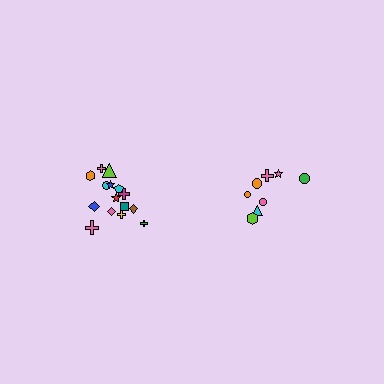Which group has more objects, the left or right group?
The left group.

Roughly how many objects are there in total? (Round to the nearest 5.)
Roughly 25 objects in total.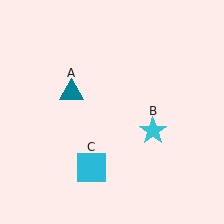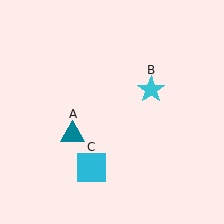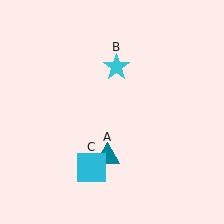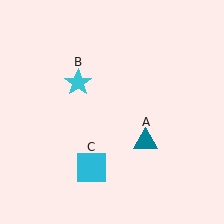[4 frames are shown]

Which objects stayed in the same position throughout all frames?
Cyan square (object C) remained stationary.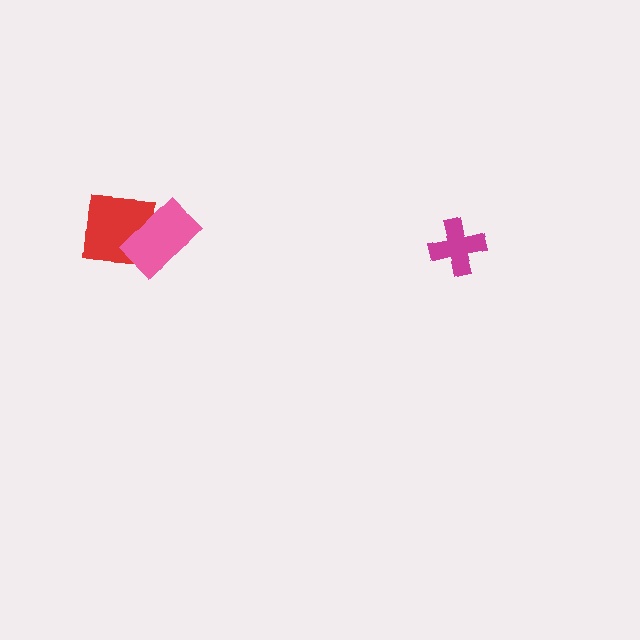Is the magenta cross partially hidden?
No, no other shape covers it.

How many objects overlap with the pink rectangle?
1 object overlaps with the pink rectangle.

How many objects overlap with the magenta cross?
0 objects overlap with the magenta cross.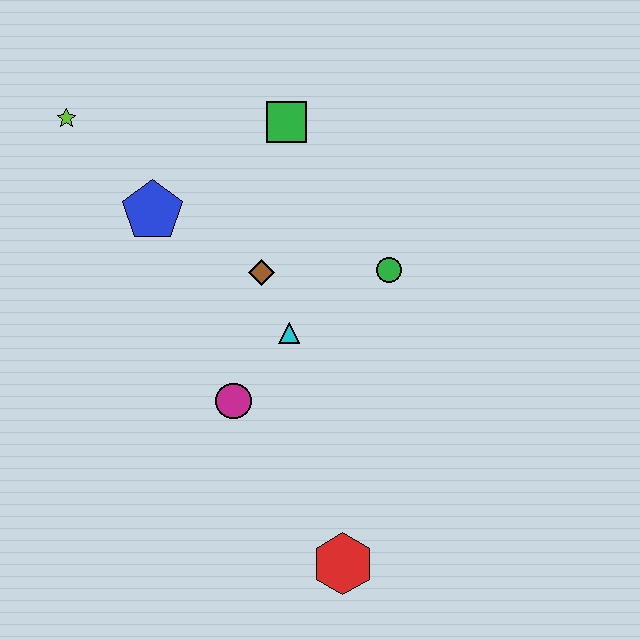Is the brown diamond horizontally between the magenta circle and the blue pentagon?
No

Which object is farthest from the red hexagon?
The lime star is farthest from the red hexagon.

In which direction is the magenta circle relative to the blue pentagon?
The magenta circle is below the blue pentagon.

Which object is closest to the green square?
The brown diamond is closest to the green square.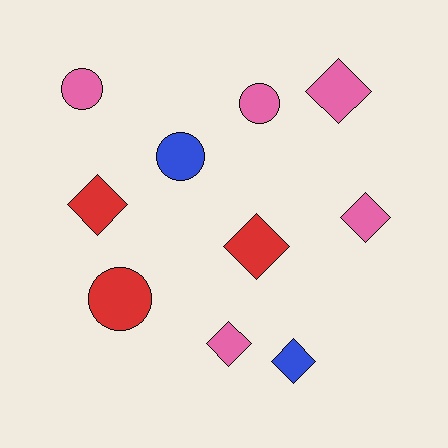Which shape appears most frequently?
Diamond, with 6 objects.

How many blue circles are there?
There is 1 blue circle.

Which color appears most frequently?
Pink, with 5 objects.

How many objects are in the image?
There are 10 objects.